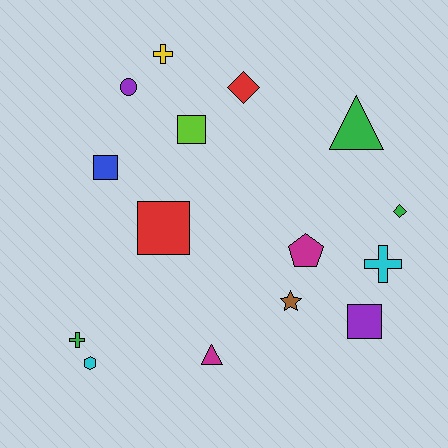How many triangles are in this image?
There are 2 triangles.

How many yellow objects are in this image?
There is 1 yellow object.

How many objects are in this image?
There are 15 objects.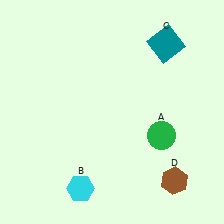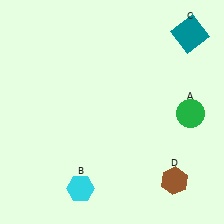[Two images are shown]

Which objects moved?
The objects that moved are: the green circle (A), the teal square (C).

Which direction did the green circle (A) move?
The green circle (A) moved right.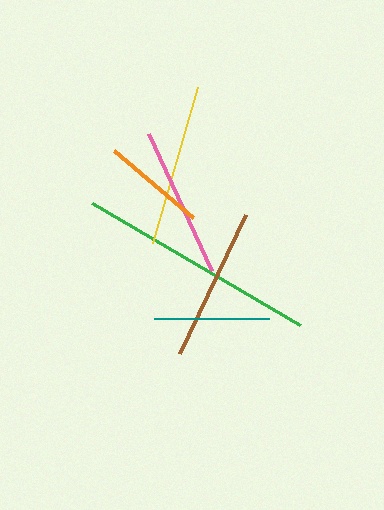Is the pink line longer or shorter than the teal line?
The pink line is longer than the teal line.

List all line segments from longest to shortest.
From longest to shortest: green, yellow, brown, pink, teal, orange.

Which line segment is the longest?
The green line is the longest at approximately 241 pixels.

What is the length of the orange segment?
The orange segment is approximately 103 pixels long.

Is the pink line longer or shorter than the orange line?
The pink line is longer than the orange line.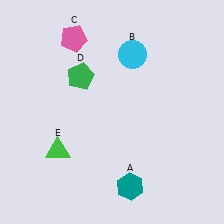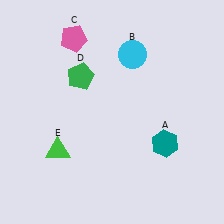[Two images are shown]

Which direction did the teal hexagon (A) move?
The teal hexagon (A) moved up.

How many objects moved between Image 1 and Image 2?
1 object moved between the two images.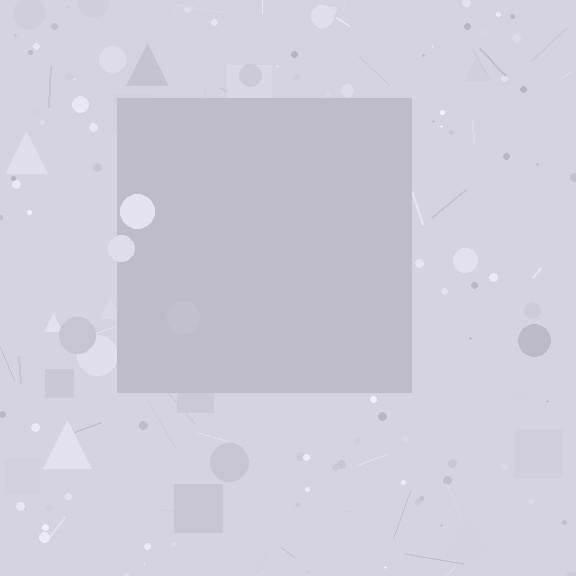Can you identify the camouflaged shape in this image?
The camouflaged shape is a square.